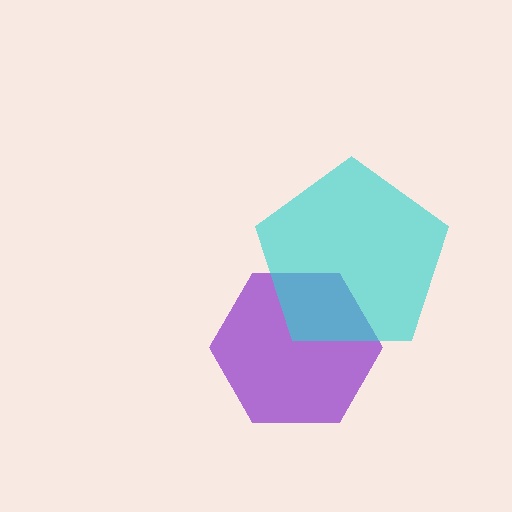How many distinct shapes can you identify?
There are 2 distinct shapes: a purple hexagon, a cyan pentagon.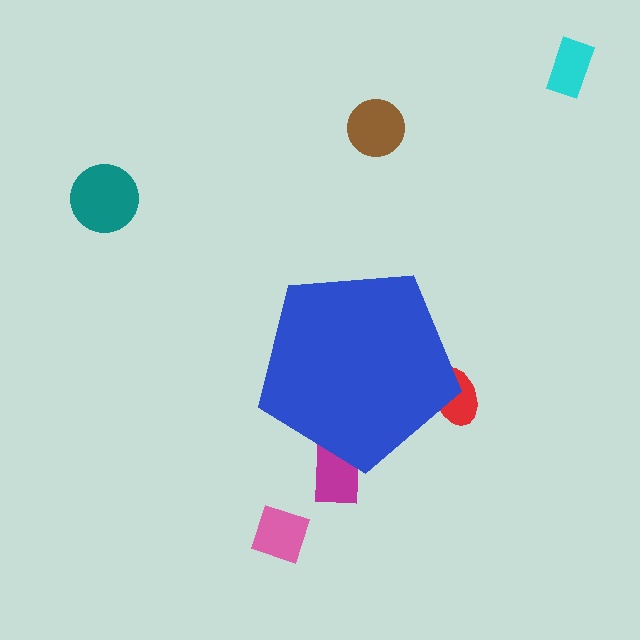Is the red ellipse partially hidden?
Yes, the red ellipse is partially hidden behind the blue pentagon.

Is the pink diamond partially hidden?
No, the pink diamond is fully visible.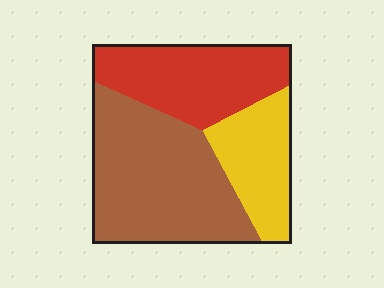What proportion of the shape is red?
Red takes up about one third (1/3) of the shape.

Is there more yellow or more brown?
Brown.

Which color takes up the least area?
Yellow, at roughly 20%.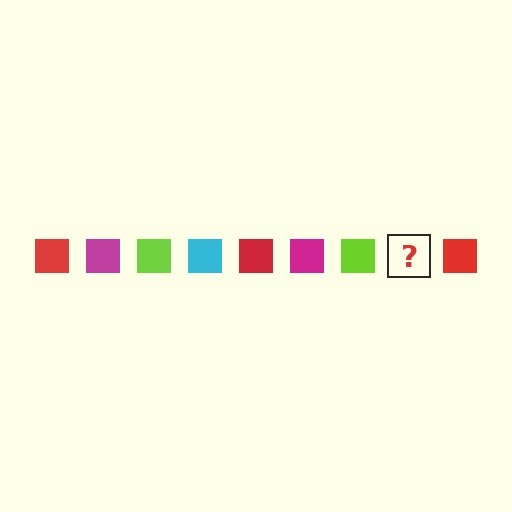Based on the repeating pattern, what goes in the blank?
The blank should be a cyan square.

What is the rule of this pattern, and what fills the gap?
The rule is that the pattern cycles through red, magenta, lime, cyan squares. The gap should be filled with a cyan square.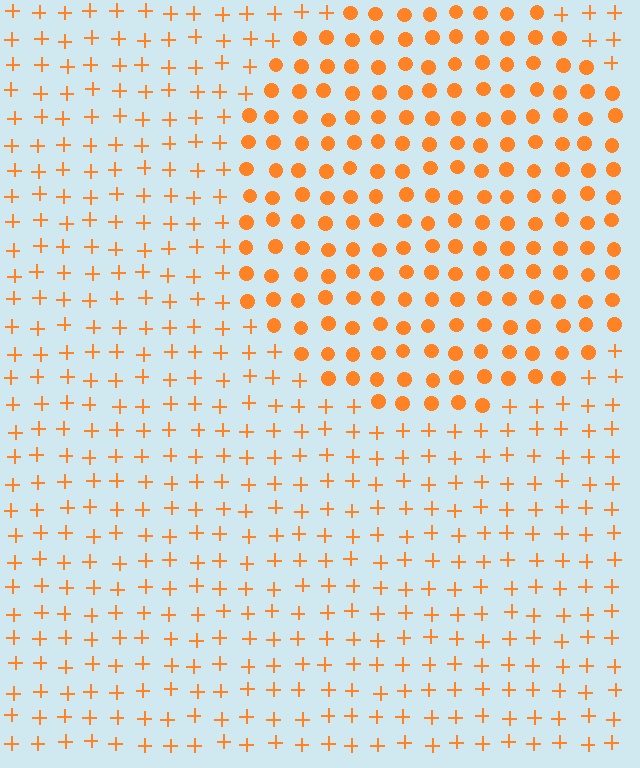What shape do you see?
I see a circle.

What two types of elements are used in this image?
The image uses circles inside the circle region and plus signs outside it.